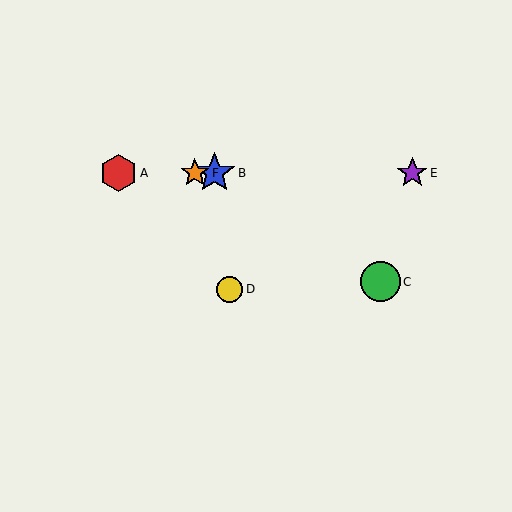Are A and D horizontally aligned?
No, A is at y≈173 and D is at y≈289.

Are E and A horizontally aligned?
Yes, both are at y≈173.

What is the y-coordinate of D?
Object D is at y≈289.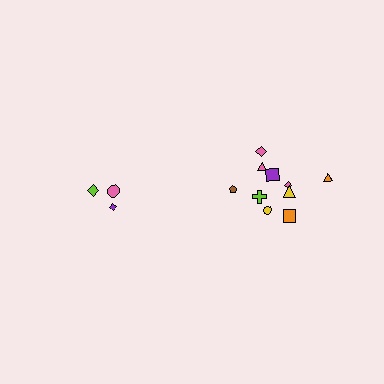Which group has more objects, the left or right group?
The right group.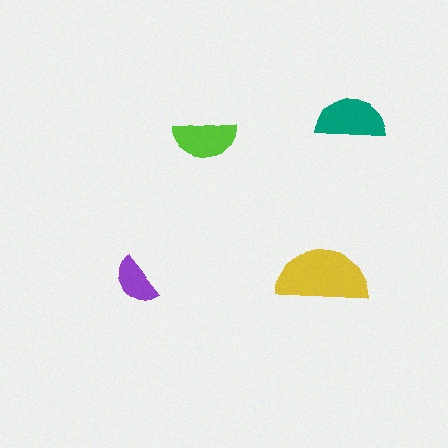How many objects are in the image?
There are 4 objects in the image.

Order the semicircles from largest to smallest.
the yellow one, the teal one, the lime one, the purple one.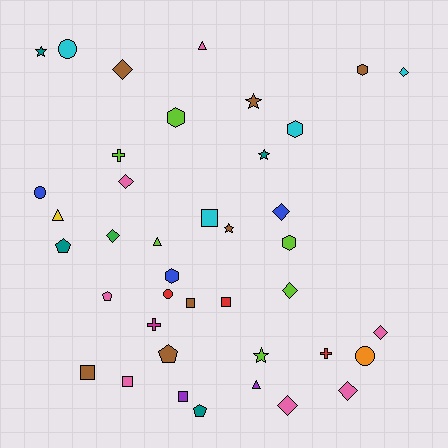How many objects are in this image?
There are 40 objects.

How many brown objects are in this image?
There are 7 brown objects.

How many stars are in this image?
There are 5 stars.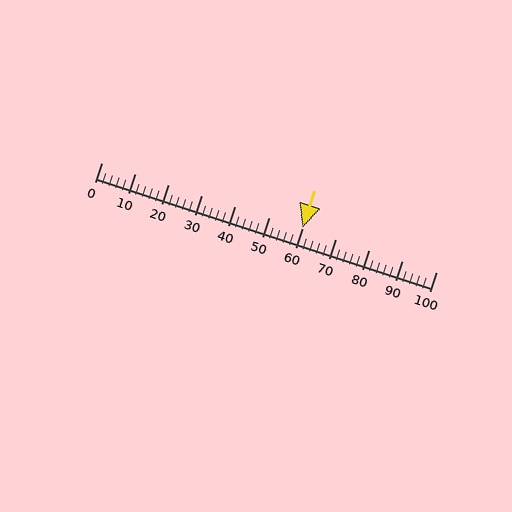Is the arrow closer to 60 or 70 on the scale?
The arrow is closer to 60.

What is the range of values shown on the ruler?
The ruler shows values from 0 to 100.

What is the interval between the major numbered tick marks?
The major tick marks are spaced 10 units apart.